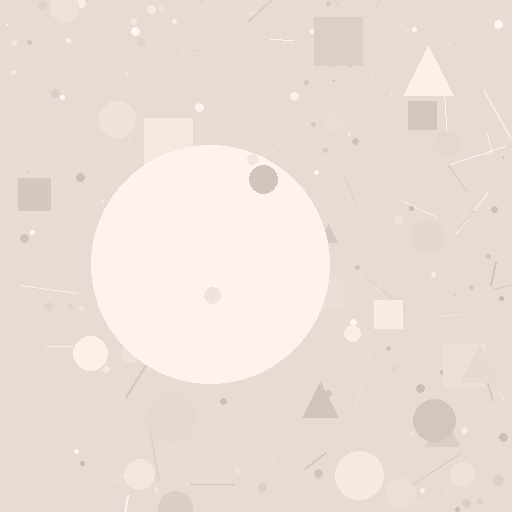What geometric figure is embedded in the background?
A circle is embedded in the background.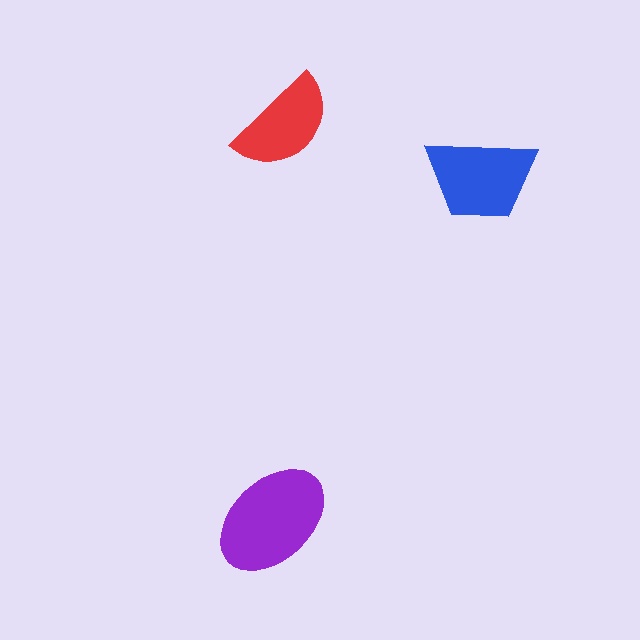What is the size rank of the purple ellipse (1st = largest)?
1st.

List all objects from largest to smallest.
The purple ellipse, the blue trapezoid, the red semicircle.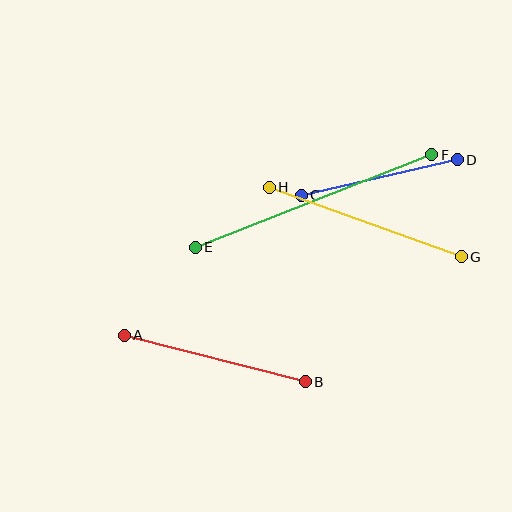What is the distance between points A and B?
The distance is approximately 187 pixels.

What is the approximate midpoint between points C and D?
The midpoint is at approximately (379, 178) pixels.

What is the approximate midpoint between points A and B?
The midpoint is at approximately (215, 358) pixels.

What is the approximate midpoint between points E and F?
The midpoint is at approximately (313, 201) pixels.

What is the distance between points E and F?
The distance is approximately 254 pixels.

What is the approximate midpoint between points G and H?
The midpoint is at approximately (365, 222) pixels.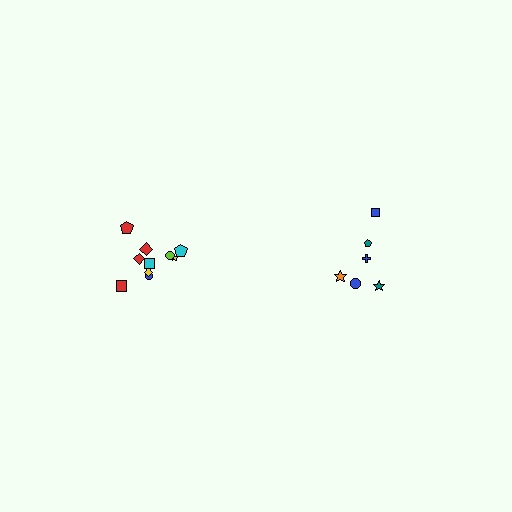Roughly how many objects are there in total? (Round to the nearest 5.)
Roughly 15 objects in total.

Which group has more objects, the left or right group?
The left group.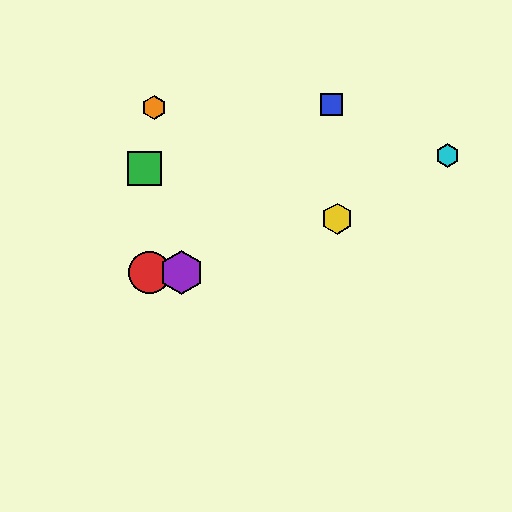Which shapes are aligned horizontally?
The red circle, the purple hexagon are aligned horizontally.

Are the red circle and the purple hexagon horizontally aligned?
Yes, both are at y≈272.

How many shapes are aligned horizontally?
2 shapes (the red circle, the purple hexagon) are aligned horizontally.